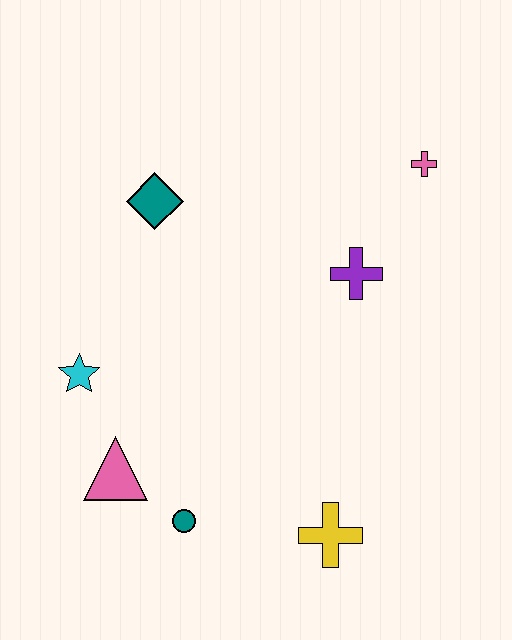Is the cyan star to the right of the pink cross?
No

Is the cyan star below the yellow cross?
No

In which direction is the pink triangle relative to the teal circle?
The pink triangle is to the left of the teal circle.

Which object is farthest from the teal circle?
The pink cross is farthest from the teal circle.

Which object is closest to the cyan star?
The pink triangle is closest to the cyan star.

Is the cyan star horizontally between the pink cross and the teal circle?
No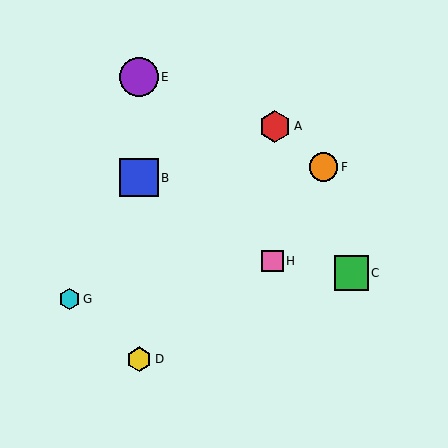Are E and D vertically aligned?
Yes, both are at x≈139.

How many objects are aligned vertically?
3 objects (B, D, E) are aligned vertically.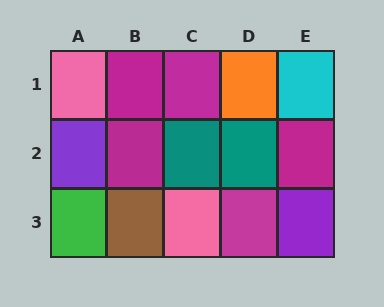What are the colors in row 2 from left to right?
Purple, magenta, teal, teal, magenta.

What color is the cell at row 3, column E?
Purple.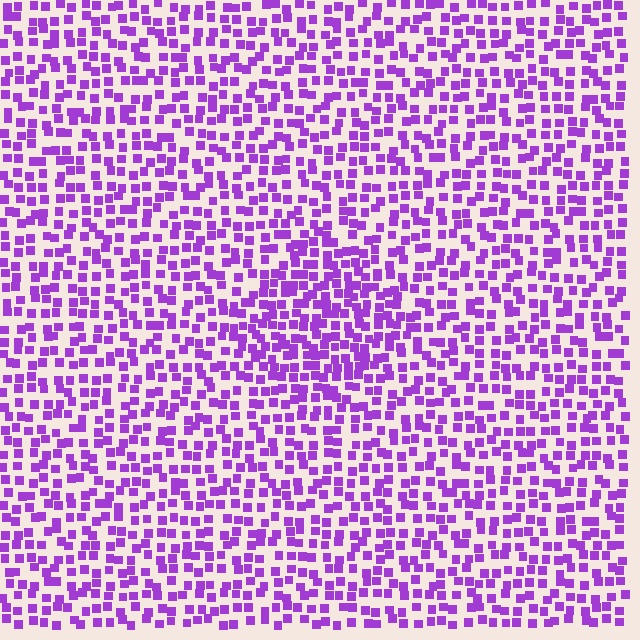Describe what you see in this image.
The image contains small purple elements arranged at two different densities. A diamond-shaped region is visible where the elements are more densely packed than the surrounding area.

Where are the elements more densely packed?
The elements are more densely packed inside the diamond boundary.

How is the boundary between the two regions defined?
The boundary is defined by a change in element density (approximately 1.5x ratio). All elements are the same color, size, and shape.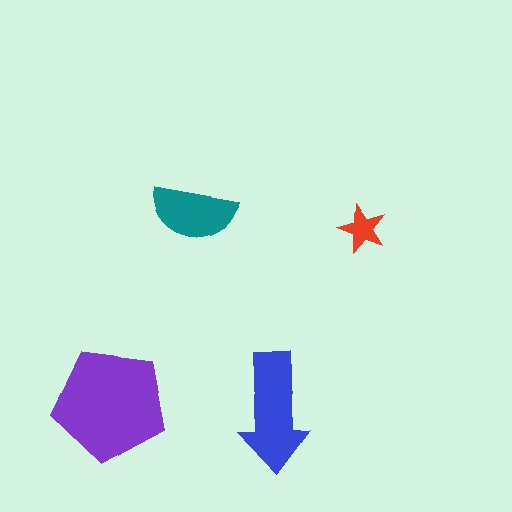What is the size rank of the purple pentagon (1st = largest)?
1st.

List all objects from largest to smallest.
The purple pentagon, the blue arrow, the teal semicircle, the red star.